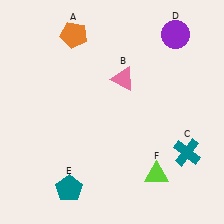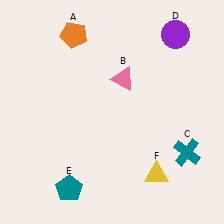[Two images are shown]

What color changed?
The triangle (F) changed from lime in Image 1 to yellow in Image 2.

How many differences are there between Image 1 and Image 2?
There is 1 difference between the two images.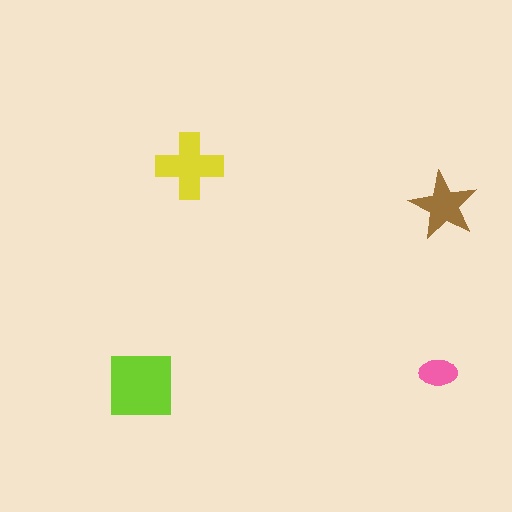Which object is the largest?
The lime square.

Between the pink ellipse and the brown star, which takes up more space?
The brown star.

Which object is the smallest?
The pink ellipse.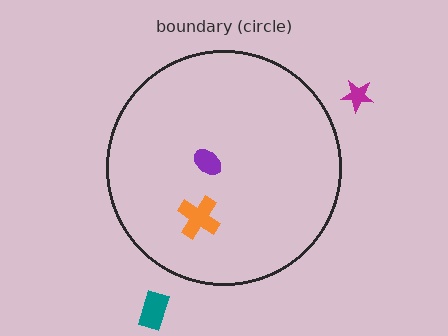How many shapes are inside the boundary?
2 inside, 2 outside.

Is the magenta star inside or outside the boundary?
Outside.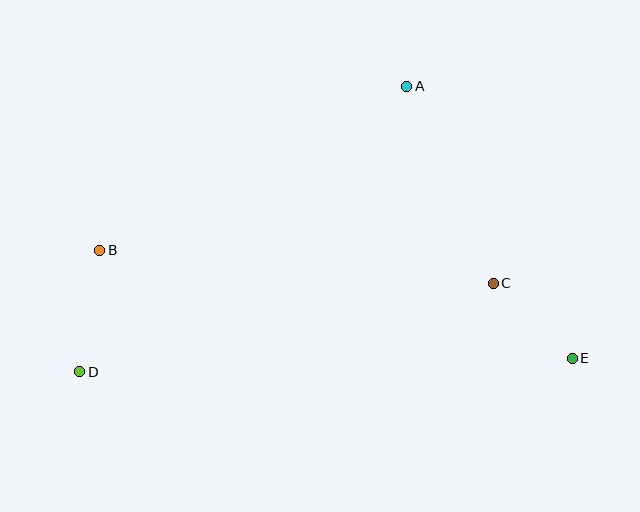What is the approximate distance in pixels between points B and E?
The distance between B and E is approximately 485 pixels.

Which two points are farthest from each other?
Points D and E are farthest from each other.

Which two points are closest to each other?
Points C and E are closest to each other.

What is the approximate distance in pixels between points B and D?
The distance between B and D is approximately 123 pixels.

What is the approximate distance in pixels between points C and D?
The distance between C and D is approximately 423 pixels.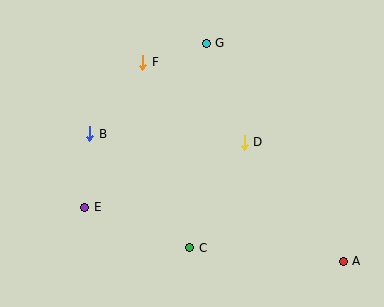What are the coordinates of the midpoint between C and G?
The midpoint between C and G is at (198, 145).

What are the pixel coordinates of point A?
Point A is at (343, 261).